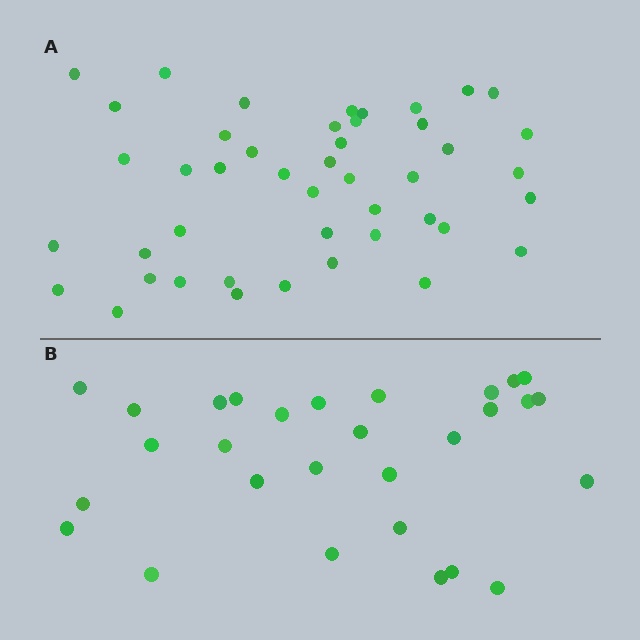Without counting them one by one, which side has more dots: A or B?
Region A (the top region) has more dots.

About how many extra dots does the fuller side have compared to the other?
Region A has approximately 15 more dots than region B.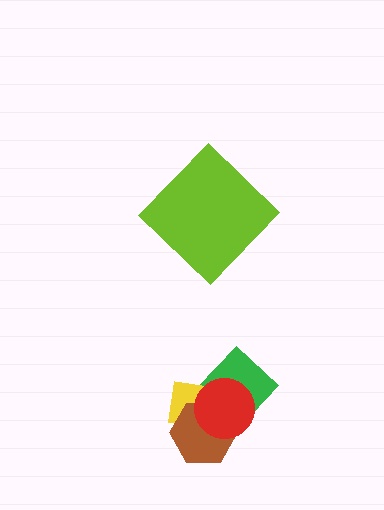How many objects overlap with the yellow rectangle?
3 objects overlap with the yellow rectangle.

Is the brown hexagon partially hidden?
Yes, it is partially covered by another shape.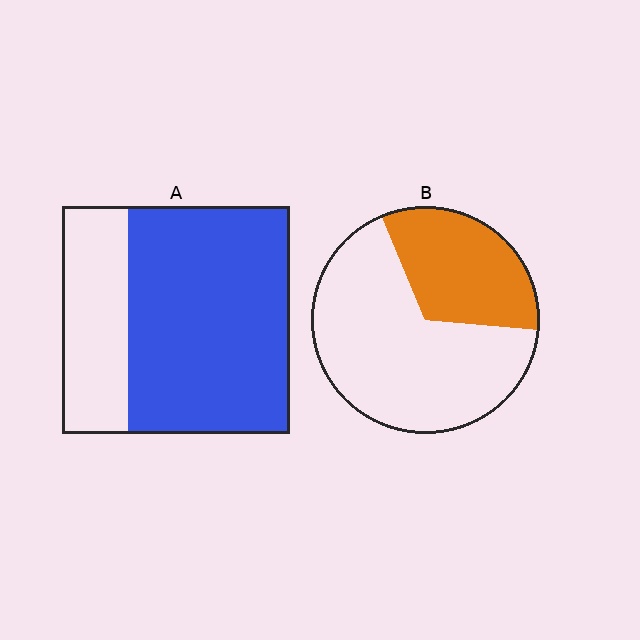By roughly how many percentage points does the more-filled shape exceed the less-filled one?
By roughly 40 percentage points (A over B).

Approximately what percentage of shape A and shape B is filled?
A is approximately 70% and B is approximately 35%.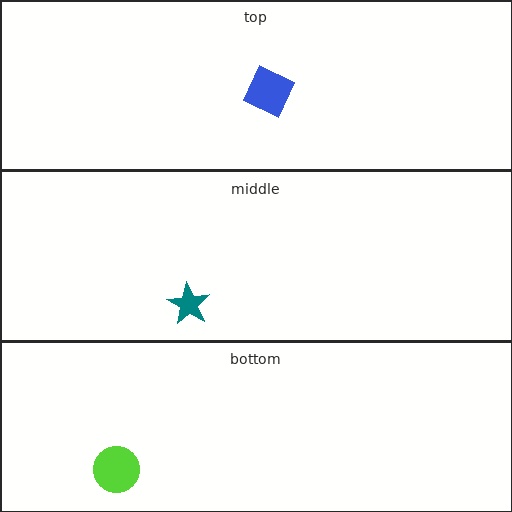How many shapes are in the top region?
1.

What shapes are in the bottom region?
The lime circle.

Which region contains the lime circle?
The bottom region.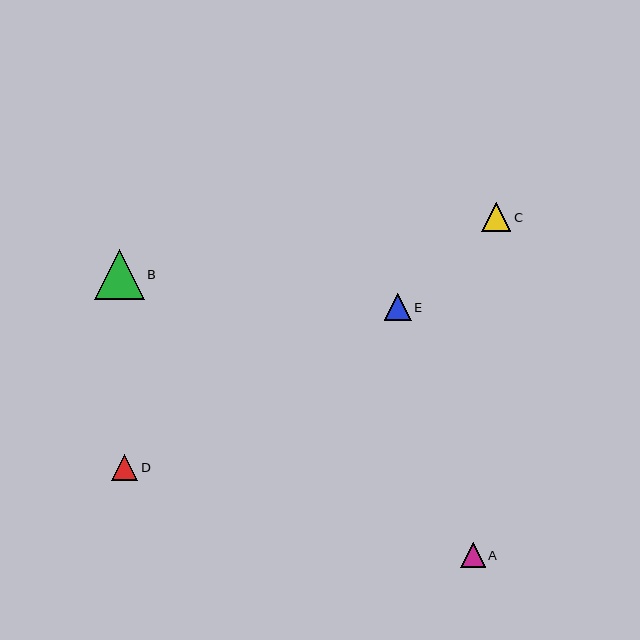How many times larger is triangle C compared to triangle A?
Triangle C is approximately 1.2 times the size of triangle A.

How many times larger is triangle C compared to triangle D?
Triangle C is approximately 1.1 times the size of triangle D.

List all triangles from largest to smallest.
From largest to smallest: B, C, E, D, A.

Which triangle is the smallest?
Triangle A is the smallest with a size of approximately 24 pixels.